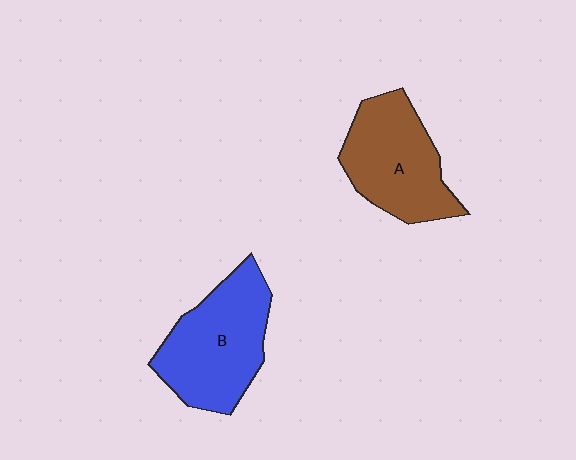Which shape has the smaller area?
Shape A (brown).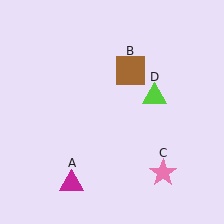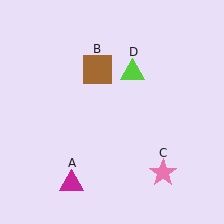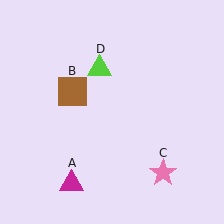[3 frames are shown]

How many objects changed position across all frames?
2 objects changed position: brown square (object B), lime triangle (object D).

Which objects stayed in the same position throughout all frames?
Magenta triangle (object A) and pink star (object C) remained stationary.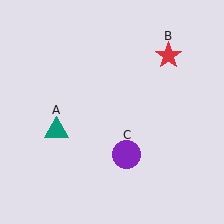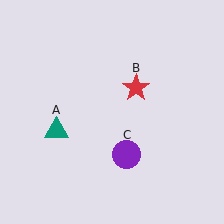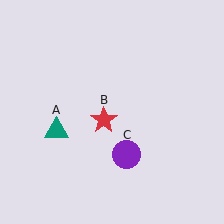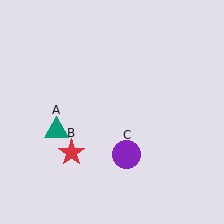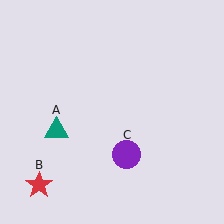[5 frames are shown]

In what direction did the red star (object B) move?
The red star (object B) moved down and to the left.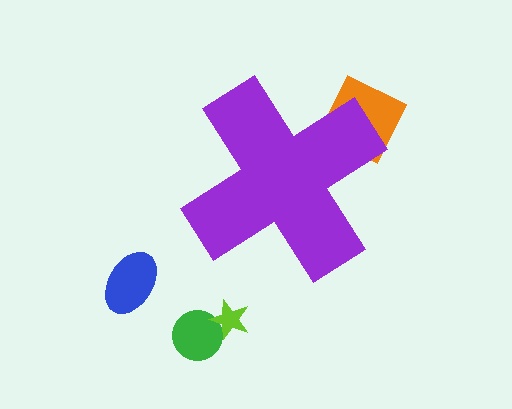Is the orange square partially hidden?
Yes, the orange square is partially hidden behind the purple cross.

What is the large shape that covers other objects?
A purple cross.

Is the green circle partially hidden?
No, the green circle is fully visible.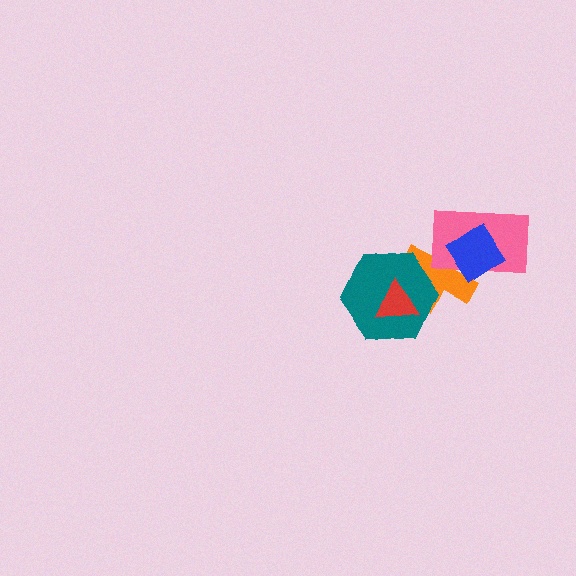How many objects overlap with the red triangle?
2 objects overlap with the red triangle.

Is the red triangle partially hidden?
No, no other shape covers it.